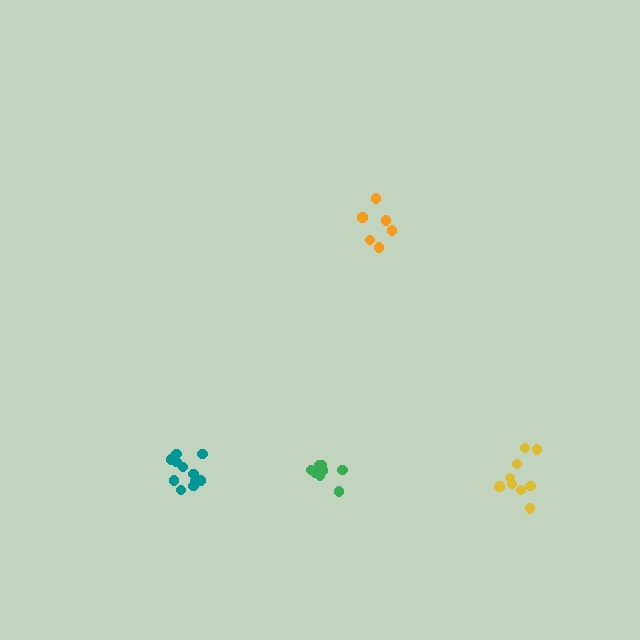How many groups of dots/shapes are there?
There are 4 groups.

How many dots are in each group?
Group 1: 6 dots, Group 2: 11 dots, Group 3: 8 dots, Group 4: 9 dots (34 total).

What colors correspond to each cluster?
The clusters are colored: orange, teal, green, yellow.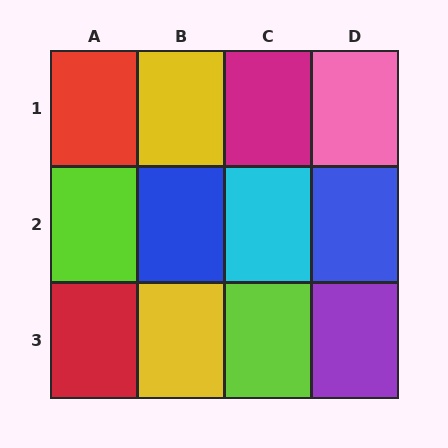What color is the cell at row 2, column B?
Blue.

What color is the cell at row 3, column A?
Red.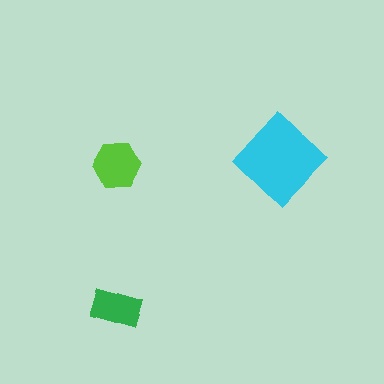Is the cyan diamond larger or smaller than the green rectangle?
Larger.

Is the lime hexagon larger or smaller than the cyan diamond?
Smaller.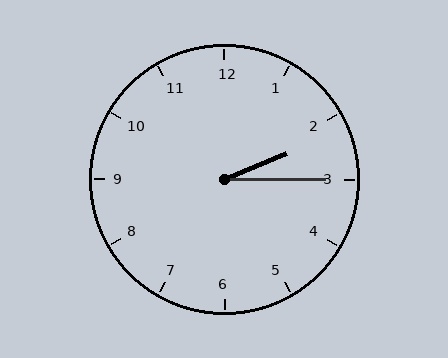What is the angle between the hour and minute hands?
Approximately 22 degrees.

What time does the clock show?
2:15.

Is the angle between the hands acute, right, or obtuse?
It is acute.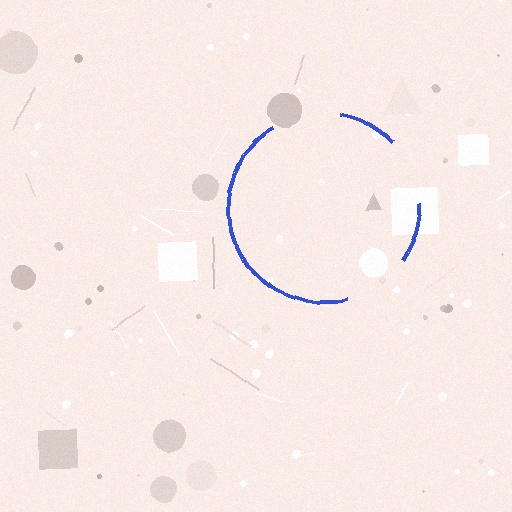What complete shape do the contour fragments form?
The contour fragments form a circle.